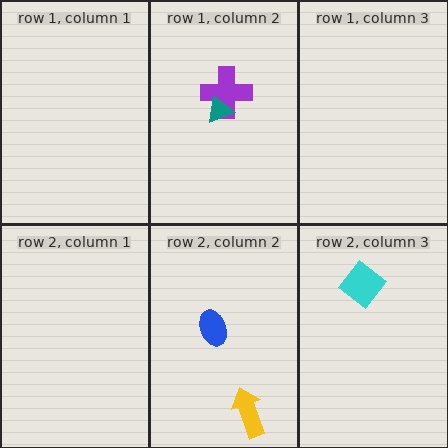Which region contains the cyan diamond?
The row 2, column 3 region.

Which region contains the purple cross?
The row 1, column 2 region.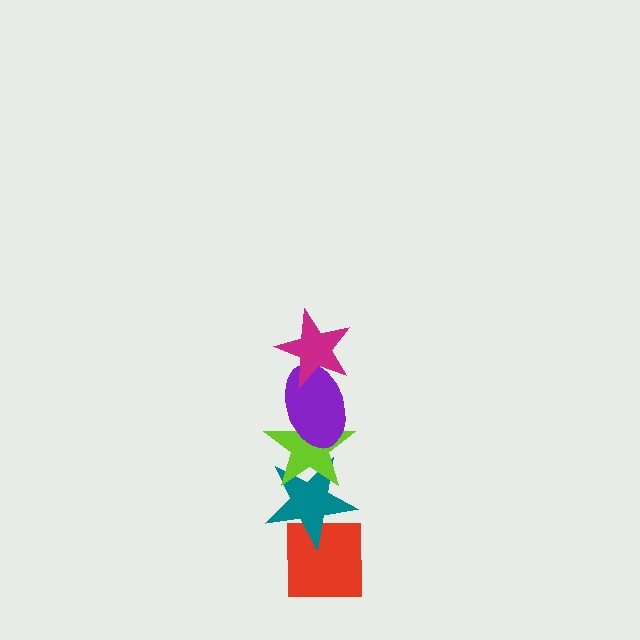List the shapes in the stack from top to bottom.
From top to bottom: the magenta star, the purple ellipse, the lime star, the teal star, the red square.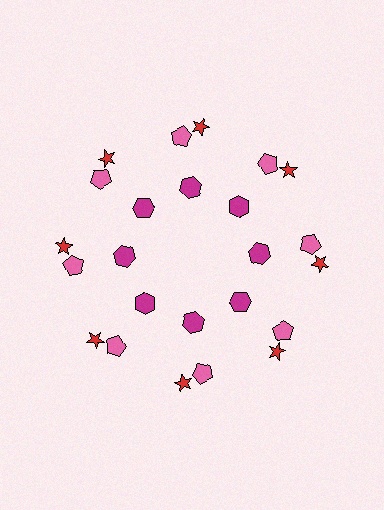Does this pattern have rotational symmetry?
Yes, this pattern has 8-fold rotational symmetry. It looks the same after rotating 45 degrees around the center.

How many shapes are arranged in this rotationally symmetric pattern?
There are 24 shapes, arranged in 8 groups of 3.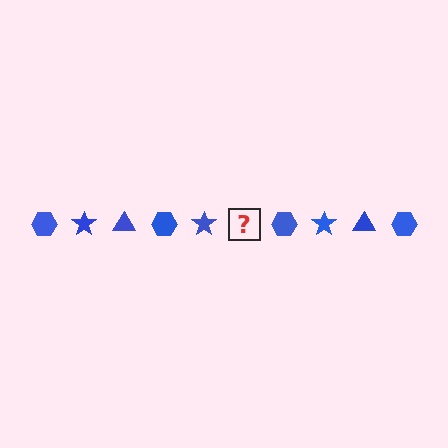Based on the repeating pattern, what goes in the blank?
The blank should be a blue triangle.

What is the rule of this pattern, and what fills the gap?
The rule is that the pattern cycles through hexagon, star, triangle shapes in blue. The gap should be filled with a blue triangle.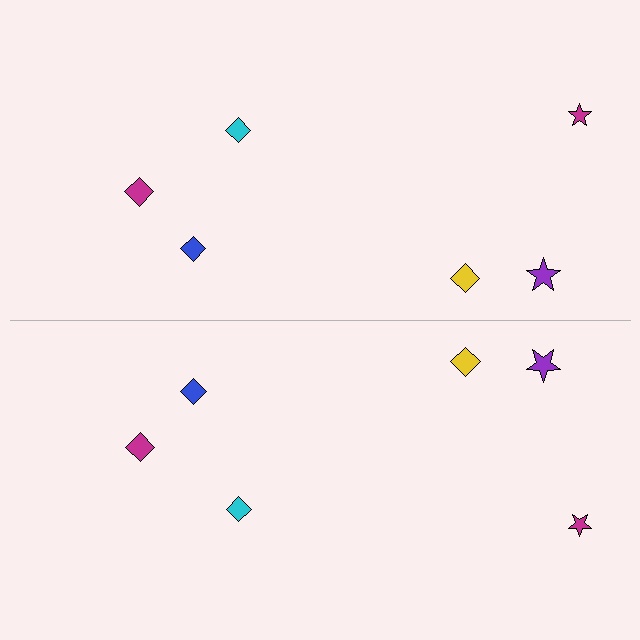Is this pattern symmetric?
Yes, this pattern has bilateral (reflection) symmetry.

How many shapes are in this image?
There are 12 shapes in this image.